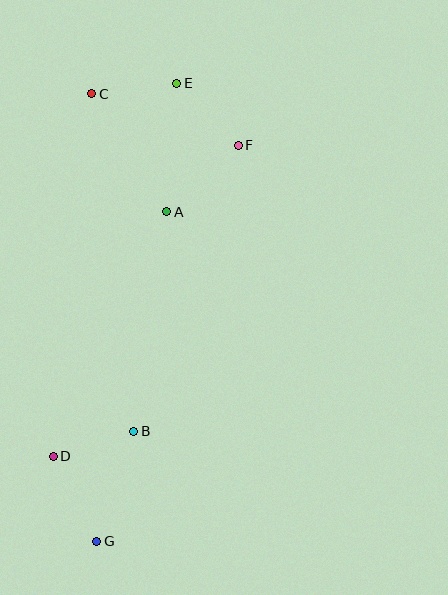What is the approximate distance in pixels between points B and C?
The distance between B and C is approximately 340 pixels.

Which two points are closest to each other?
Points B and D are closest to each other.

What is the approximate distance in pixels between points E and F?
The distance between E and F is approximately 87 pixels.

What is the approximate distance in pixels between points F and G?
The distance between F and G is approximately 420 pixels.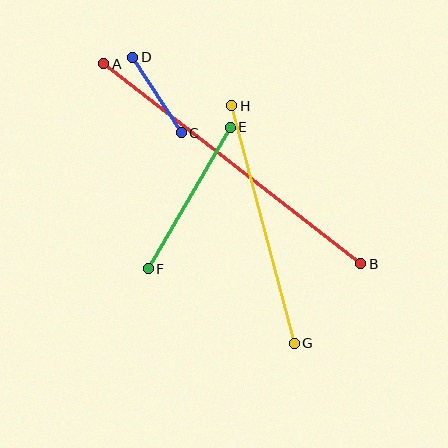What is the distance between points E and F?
The distance is approximately 164 pixels.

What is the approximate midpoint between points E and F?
The midpoint is at approximately (189, 198) pixels.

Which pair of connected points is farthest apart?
Points A and B are farthest apart.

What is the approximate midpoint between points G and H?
The midpoint is at approximately (263, 225) pixels.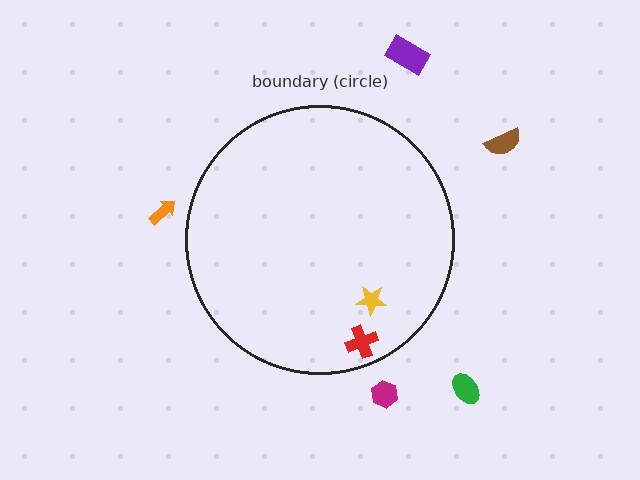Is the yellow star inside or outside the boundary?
Inside.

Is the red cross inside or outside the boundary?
Inside.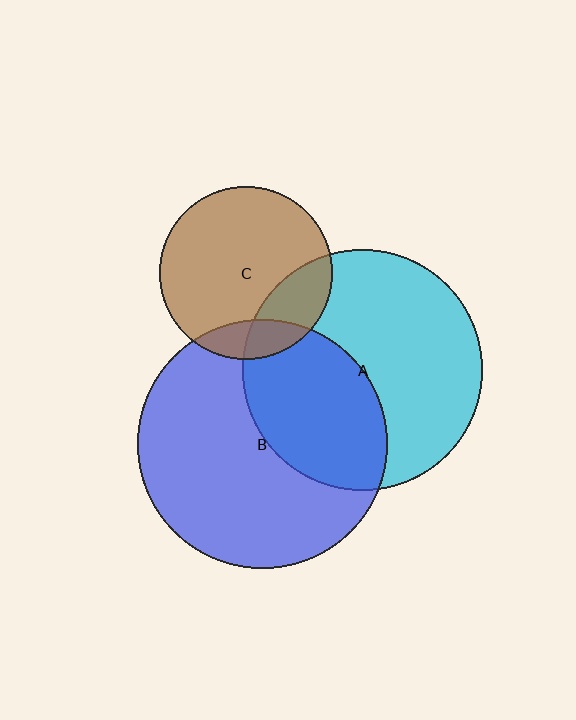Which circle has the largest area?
Circle B (blue).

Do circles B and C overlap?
Yes.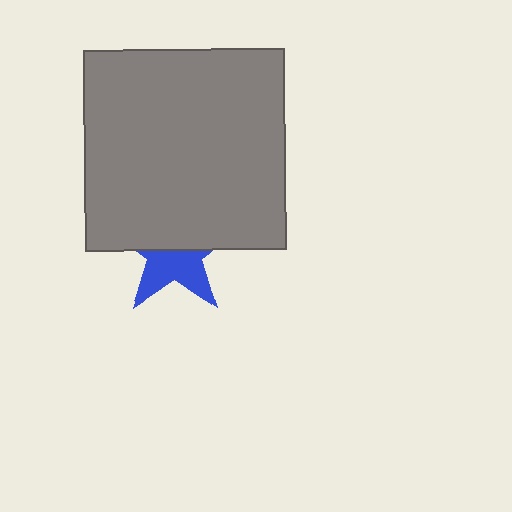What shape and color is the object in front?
The object in front is a gray square.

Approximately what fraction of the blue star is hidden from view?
Roughly 54% of the blue star is hidden behind the gray square.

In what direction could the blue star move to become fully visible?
The blue star could move down. That would shift it out from behind the gray square entirely.